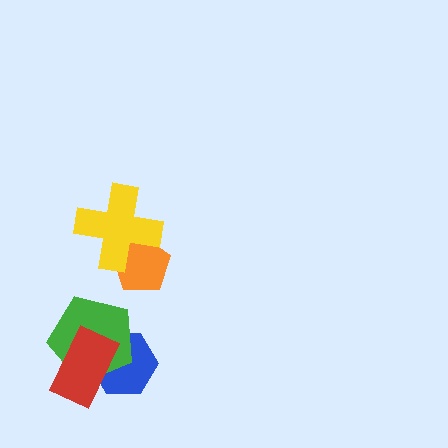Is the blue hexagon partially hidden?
Yes, it is partially covered by another shape.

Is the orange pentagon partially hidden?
Yes, it is partially covered by another shape.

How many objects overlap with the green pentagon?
2 objects overlap with the green pentagon.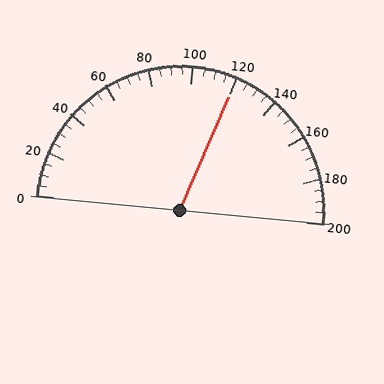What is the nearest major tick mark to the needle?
The nearest major tick mark is 120.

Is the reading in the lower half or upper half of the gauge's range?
The reading is in the upper half of the range (0 to 200).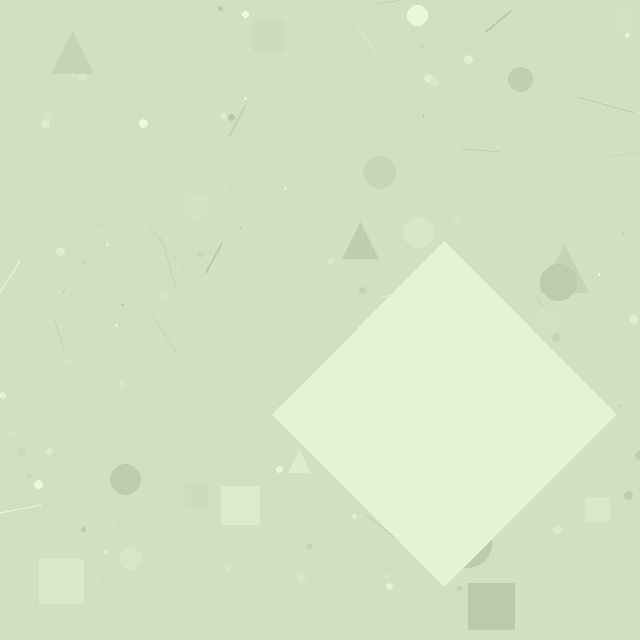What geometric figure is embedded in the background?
A diamond is embedded in the background.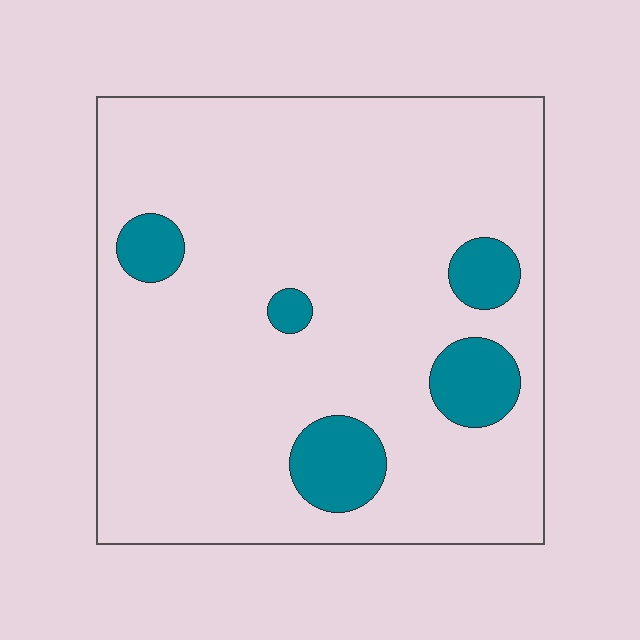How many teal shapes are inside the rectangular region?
5.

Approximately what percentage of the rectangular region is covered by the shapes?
Approximately 10%.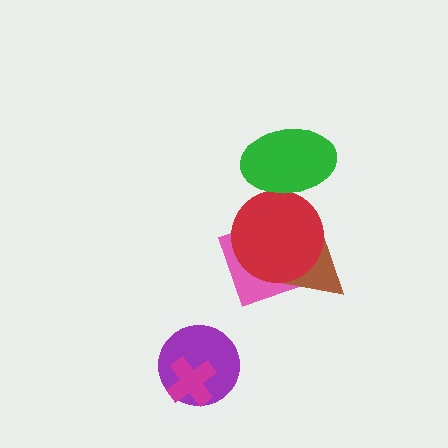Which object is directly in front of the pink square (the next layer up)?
The brown triangle is directly in front of the pink square.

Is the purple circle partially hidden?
Yes, it is partially covered by another shape.